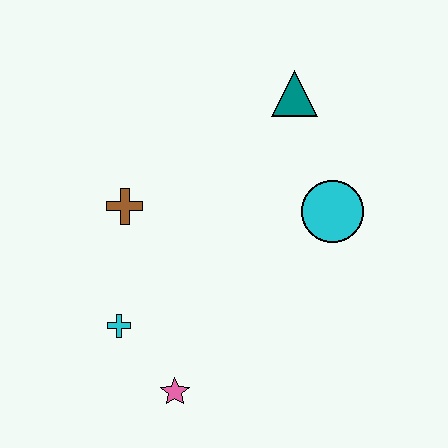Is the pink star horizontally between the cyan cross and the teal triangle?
Yes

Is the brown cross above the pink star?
Yes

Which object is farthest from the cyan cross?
The teal triangle is farthest from the cyan cross.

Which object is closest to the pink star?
The cyan cross is closest to the pink star.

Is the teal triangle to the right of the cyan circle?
No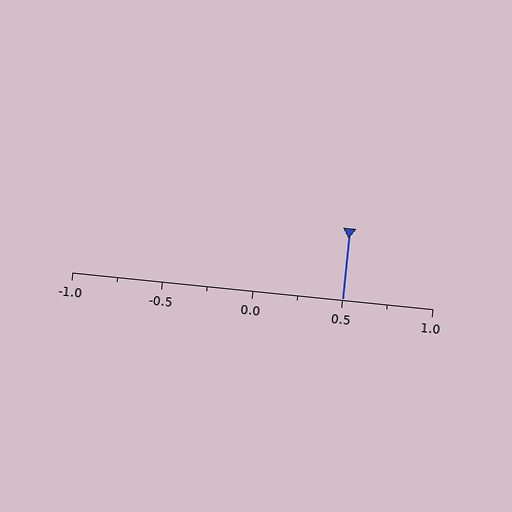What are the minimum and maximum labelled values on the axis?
The axis runs from -1.0 to 1.0.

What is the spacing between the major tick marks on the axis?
The major ticks are spaced 0.5 apart.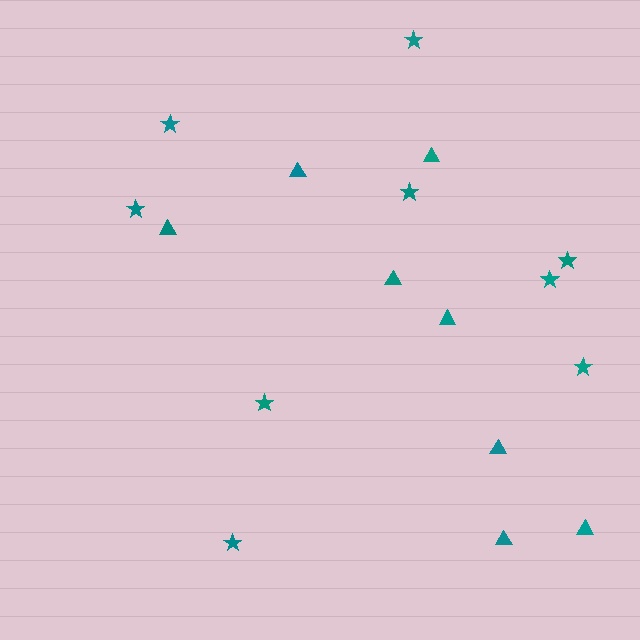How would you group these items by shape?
There are 2 groups: one group of stars (9) and one group of triangles (8).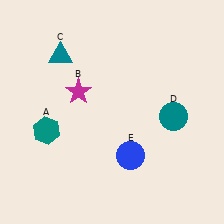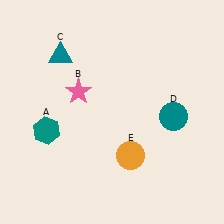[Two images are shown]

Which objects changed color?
B changed from magenta to pink. E changed from blue to orange.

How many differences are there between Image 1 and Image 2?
There are 2 differences between the two images.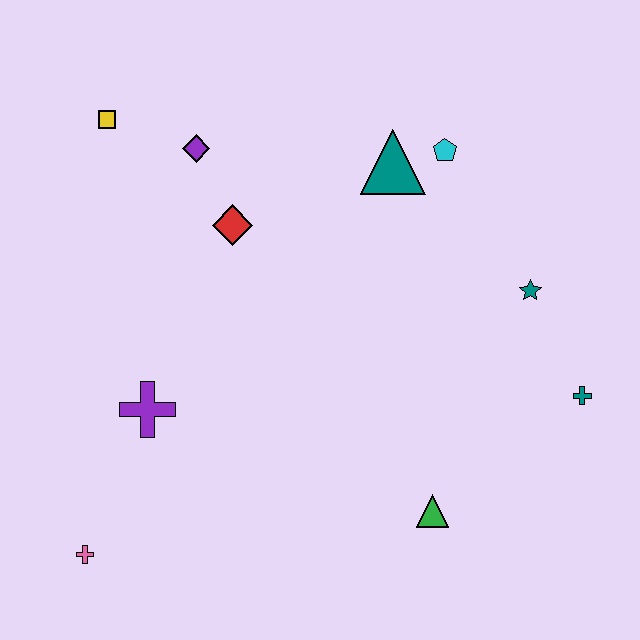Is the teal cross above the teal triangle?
No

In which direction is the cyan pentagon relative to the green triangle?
The cyan pentagon is above the green triangle.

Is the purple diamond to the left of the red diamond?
Yes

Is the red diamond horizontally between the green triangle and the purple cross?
Yes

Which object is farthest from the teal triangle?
The pink cross is farthest from the teal triangle.